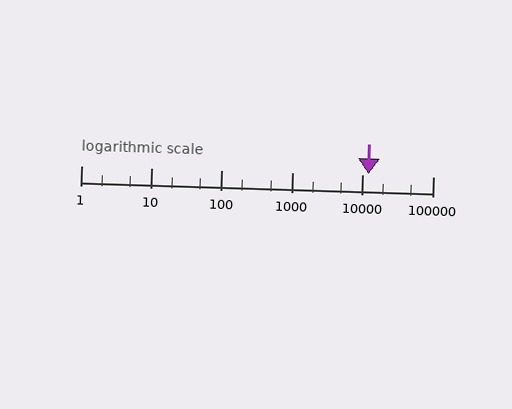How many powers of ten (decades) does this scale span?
The scale spans 5 decades, from 1 to 100000.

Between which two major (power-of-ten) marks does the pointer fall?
The pointer is between 10000 and 100000.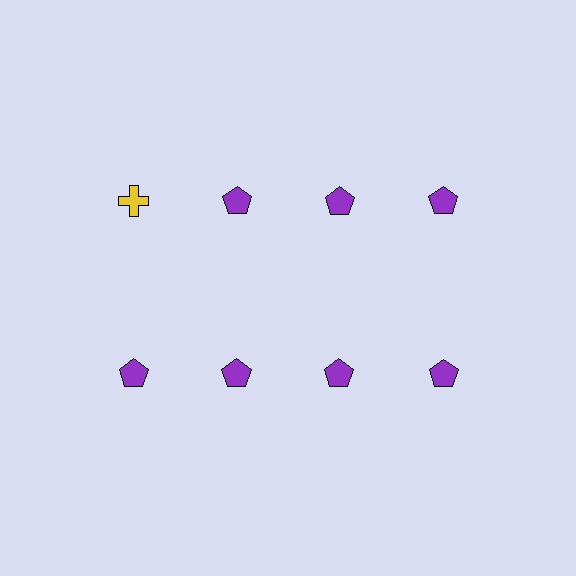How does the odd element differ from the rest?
It differs in both color (yellow instead of purple) and shape (cross instead of pentagon).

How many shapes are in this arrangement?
There are 8 shapes arranged in a grid pattern.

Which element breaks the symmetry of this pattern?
The yellow cross in the top row, leftmost column breaks the symmetry. All other shapes are purple pentagons.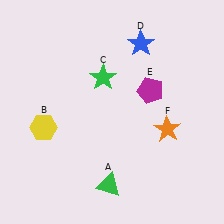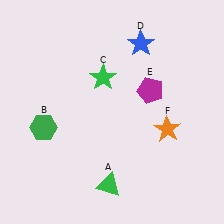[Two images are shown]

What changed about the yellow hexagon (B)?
In Image 1, B is yellow. In Image 2, it changed to green.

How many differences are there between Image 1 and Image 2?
There is 1 difference between the two images.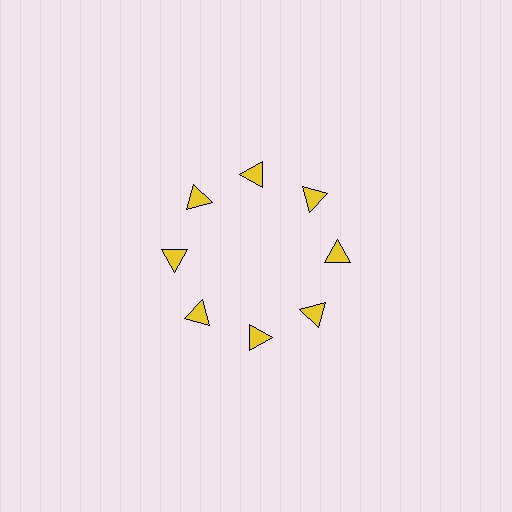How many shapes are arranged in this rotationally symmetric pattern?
There are 8 shapes, arranged in 8 groups of 1.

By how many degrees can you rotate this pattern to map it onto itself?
The pattern maps onto itself every 45 degrees of rotation.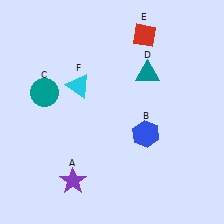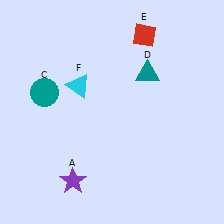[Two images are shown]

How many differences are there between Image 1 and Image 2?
There is 1 difference between the two images.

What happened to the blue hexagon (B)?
The blue hexagon (B) was removed in Image 2. It was in the bottom-right area of Image 1.